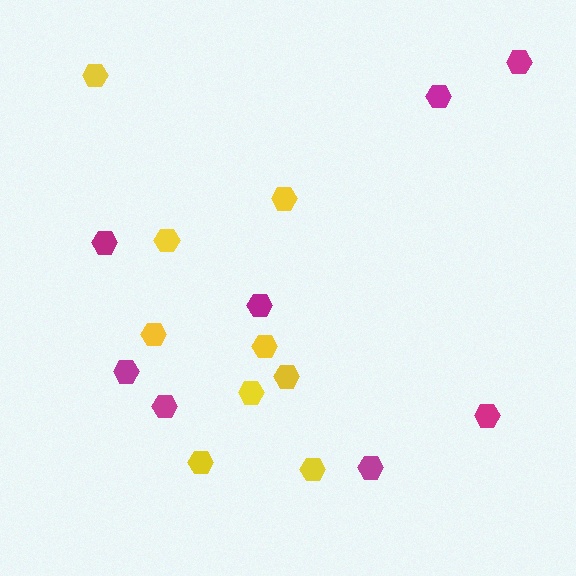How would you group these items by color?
There are 2 groups: one group of magenta hexagons (8) and one group of yellow hexagons (9).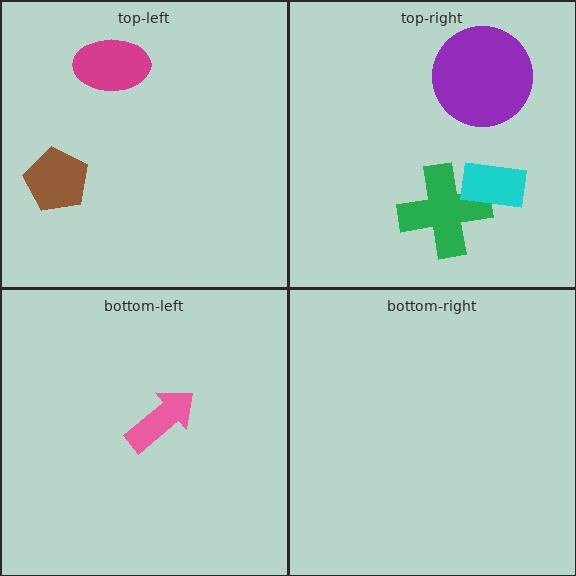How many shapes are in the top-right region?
3.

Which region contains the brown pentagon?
The top-left region.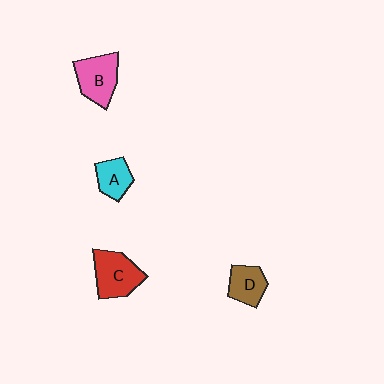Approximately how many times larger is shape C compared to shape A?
Approximately 1.6 times.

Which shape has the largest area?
Shape C (red).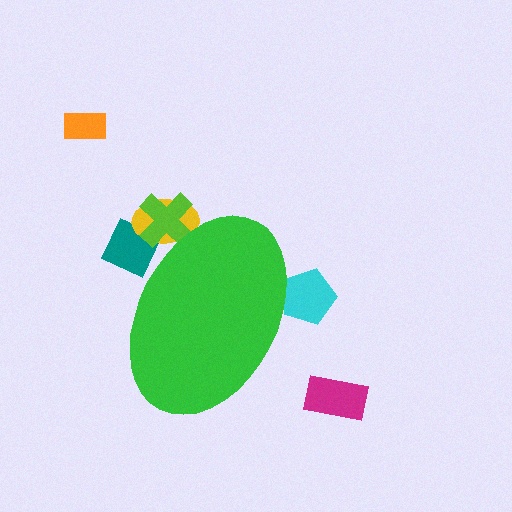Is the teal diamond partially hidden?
Yes, the teal diamond is partially hidden behind the green ellipse.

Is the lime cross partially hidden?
Yes, the lime cross is partially hidden behind the green ellipse.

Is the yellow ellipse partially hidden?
Yes, the yellow ellipse is partially hidden behind the green ellipse.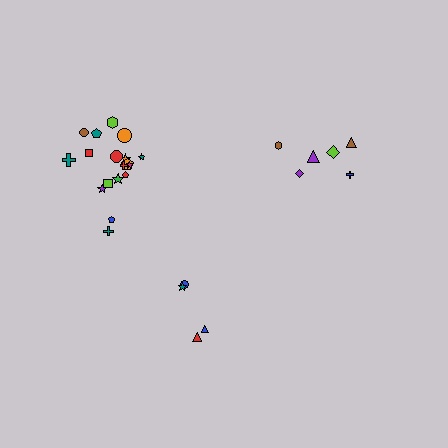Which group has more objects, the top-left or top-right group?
The top-left group.